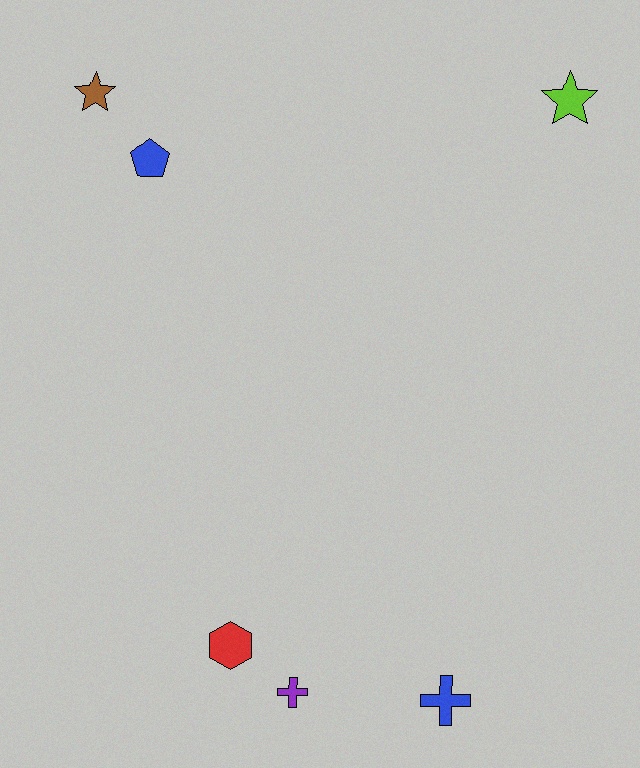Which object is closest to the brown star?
The blue pentagon is closest to the brown star.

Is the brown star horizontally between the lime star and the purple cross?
No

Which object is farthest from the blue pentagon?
The blue cross is farthest from the blue pentagon.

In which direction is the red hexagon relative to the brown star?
The red hexagon is below the brown star.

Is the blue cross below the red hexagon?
Yes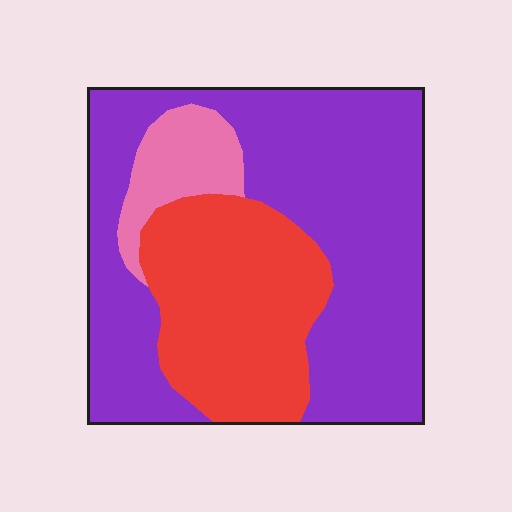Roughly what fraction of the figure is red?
Red covers 30% of the figure.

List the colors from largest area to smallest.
From largest to smallest: purple, red, pink.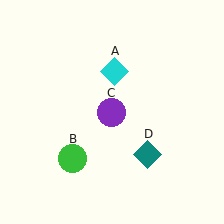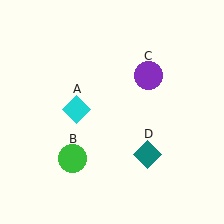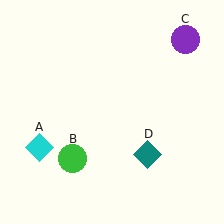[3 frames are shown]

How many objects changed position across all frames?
2 objects changed position: cyan diamond (object A), purple circle (object C).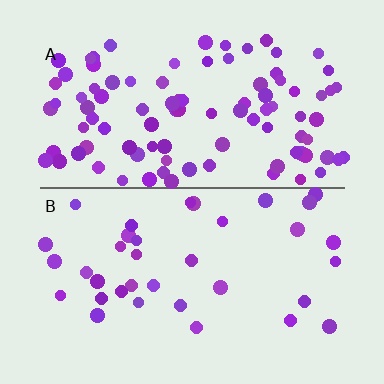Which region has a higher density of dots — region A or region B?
A (the top).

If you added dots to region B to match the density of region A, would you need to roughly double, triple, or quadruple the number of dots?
Approximately triple.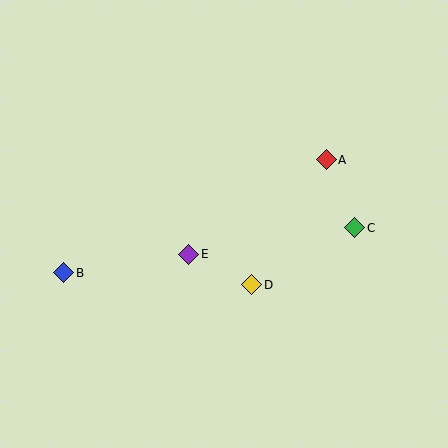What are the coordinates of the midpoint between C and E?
The midpoint between C and E is at (272, 241).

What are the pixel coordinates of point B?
Point B is at (64, 273).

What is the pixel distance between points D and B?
The distance between D and B is 188 pixels.